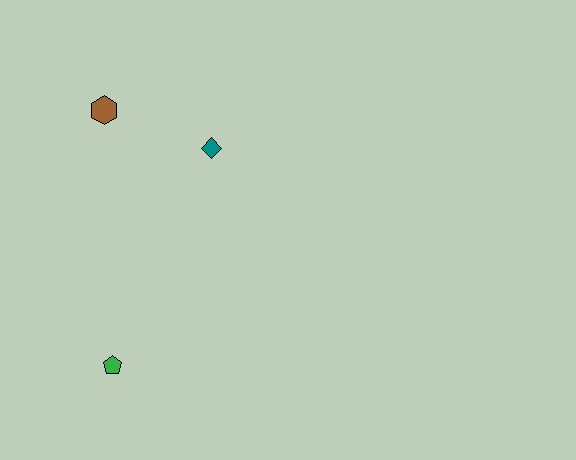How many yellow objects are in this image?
There are no yellow objects.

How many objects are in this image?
There are 3 objects.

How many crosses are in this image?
There are no crosses.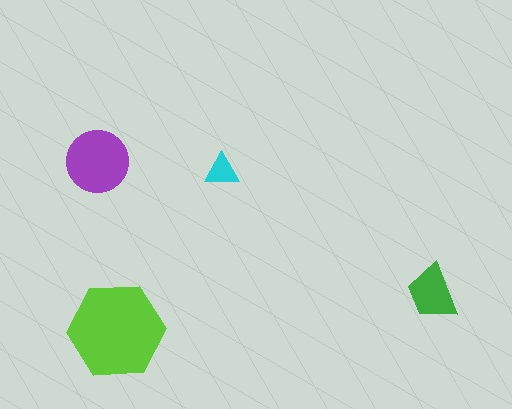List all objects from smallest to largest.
The cyan triangle, the green trapezoid, the purple circle, the lime hexagon.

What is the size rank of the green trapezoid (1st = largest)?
3rd.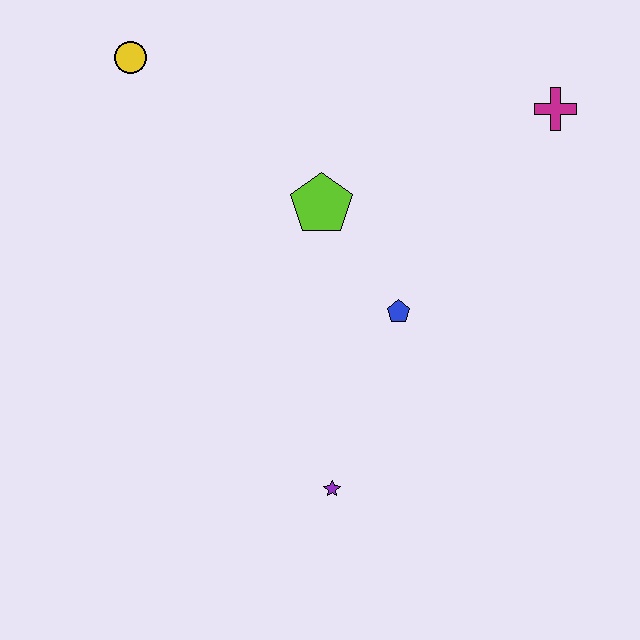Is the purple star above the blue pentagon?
No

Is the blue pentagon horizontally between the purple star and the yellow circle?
No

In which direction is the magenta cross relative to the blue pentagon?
The magenta cross is above the blue pentagon.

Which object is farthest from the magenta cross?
The purple star is farthest from the magenta cross.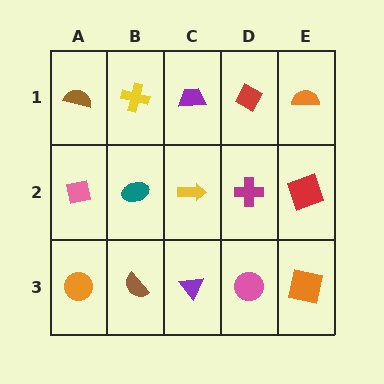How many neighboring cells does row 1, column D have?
3.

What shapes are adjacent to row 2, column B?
A yellow cross (row 1, column B), a brown semicircle (row 3, column B), a pink square (row 2, column A), a yellow arrow (row 2, column C).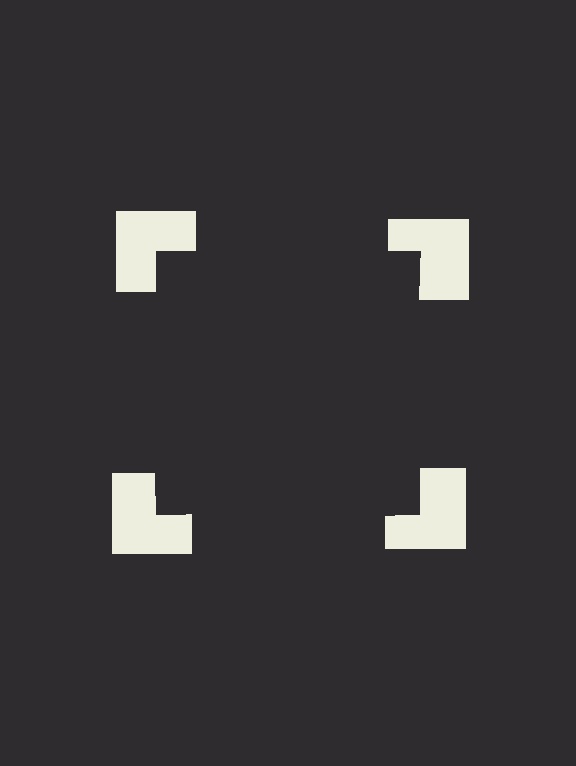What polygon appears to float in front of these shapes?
An illusory square — its edges are inferred from the aligned wedge cuts in the notched squares, not physically drawn.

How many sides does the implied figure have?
4 sides.